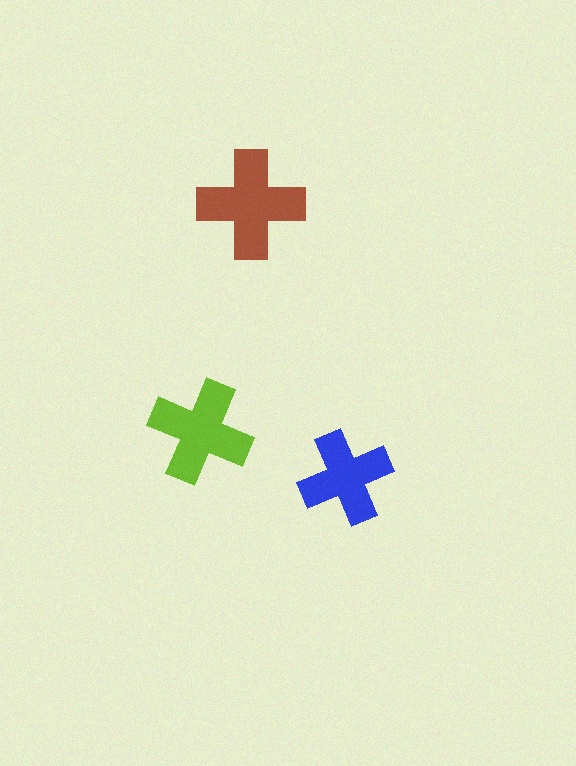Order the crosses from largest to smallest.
the brown one, the lime one, the blue one.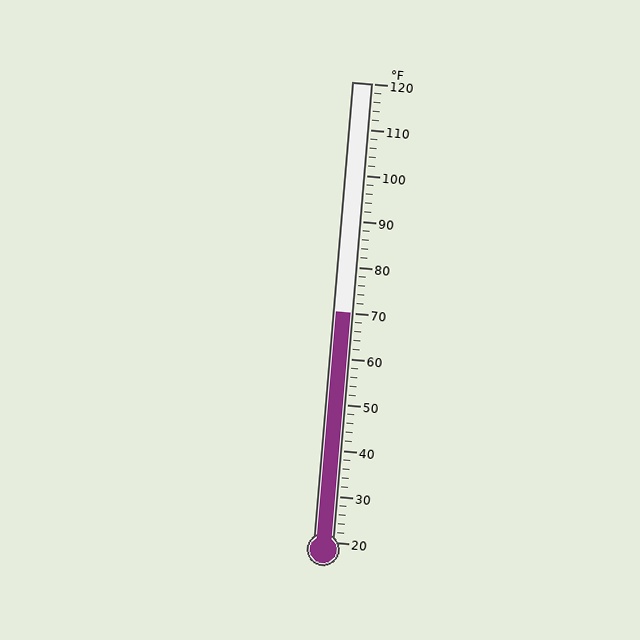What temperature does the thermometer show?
The thermometer shows approximately 70°F.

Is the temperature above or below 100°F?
The temperature is below 100°F.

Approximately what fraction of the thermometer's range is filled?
The thermometer is filled to approximately 50% of its range.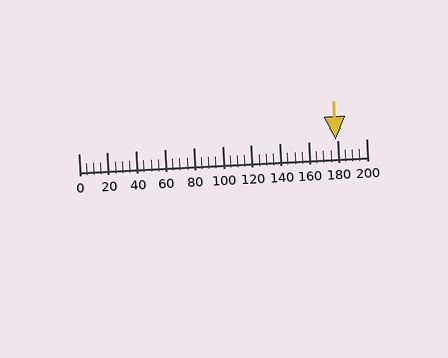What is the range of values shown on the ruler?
The ruler shows values from 0 to 200.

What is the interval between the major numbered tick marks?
The major tick marks are spaced 20 units apart.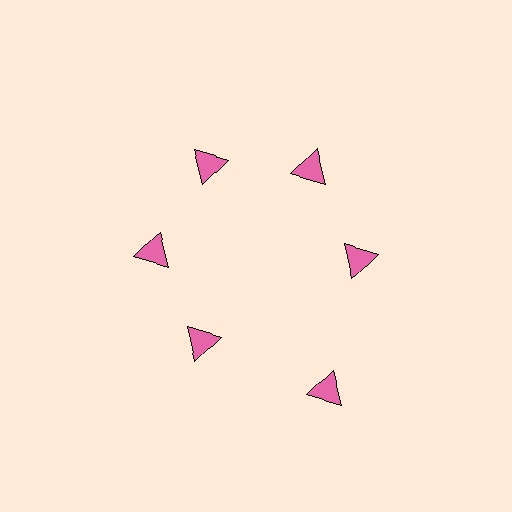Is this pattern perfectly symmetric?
No. The 6 pink triangles are arranged in a ring, but one element near the 5 o'clock position is pushed outward from the center, breaking the 6-fold rotational symmetry.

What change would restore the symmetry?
The symmetry would be restored by moving it inward, back onto the ring so that all 6 triangles sit at equal angles and equal distance from the center.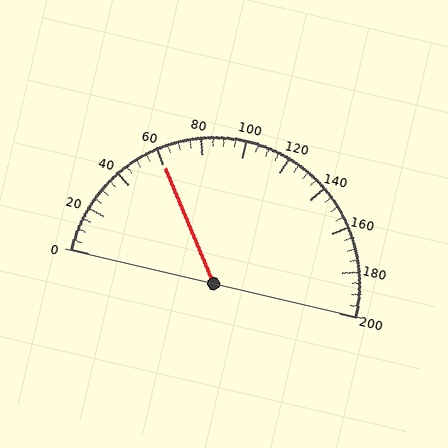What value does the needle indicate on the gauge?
The needle indicates approximately 60.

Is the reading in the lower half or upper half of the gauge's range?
The reading is in the lower half of the range (0 to 200).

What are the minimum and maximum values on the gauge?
The gauge ranges from 0 to 200.